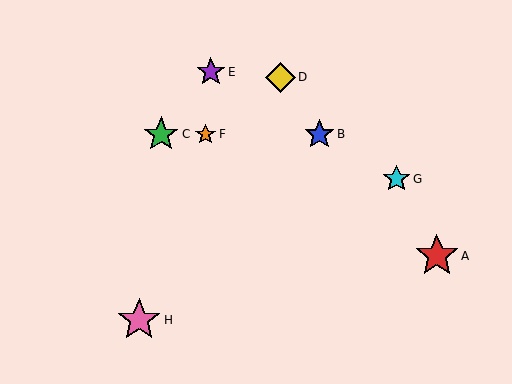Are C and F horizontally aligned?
Yes, both are at y≈134.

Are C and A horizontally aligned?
No, C is at y≈134 and A is at y≈256.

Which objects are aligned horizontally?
Objects B, C, F are aligned horizontally.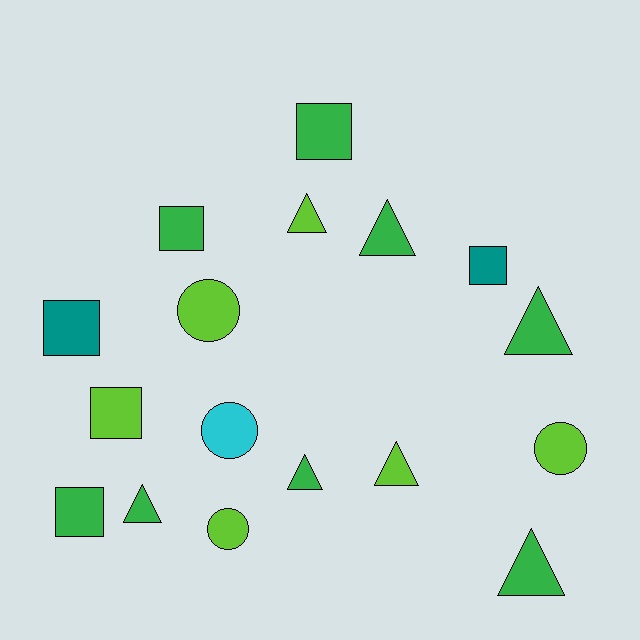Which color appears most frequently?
Green, with 8 objects.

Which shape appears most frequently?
Triangle, with 7 objects.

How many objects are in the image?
There are 17 objects.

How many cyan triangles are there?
There are no cyan triangles.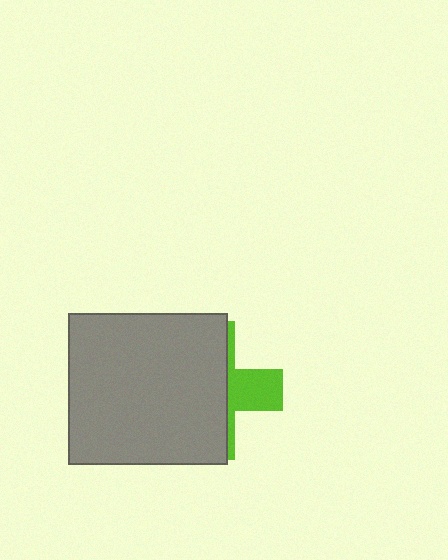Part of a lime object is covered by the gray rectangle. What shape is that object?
It is a cross.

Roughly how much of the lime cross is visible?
A small part of it is visible (roughly 31%).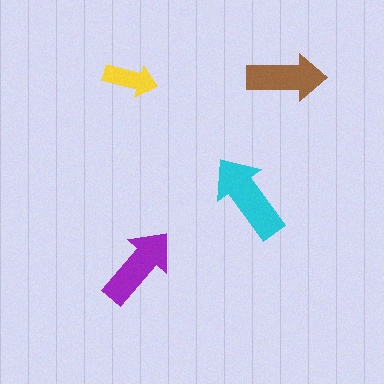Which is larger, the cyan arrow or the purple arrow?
The cyan one.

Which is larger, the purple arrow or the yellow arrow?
The purple one.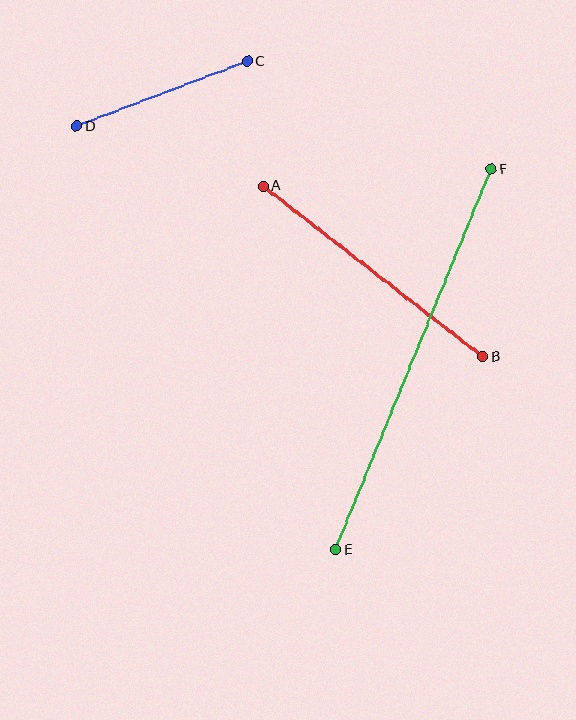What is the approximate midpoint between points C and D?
The midpoint is at approximately (162, 94) pixels.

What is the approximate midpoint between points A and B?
The midpoint is at approximately (373, 271) pixels.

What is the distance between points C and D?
The distance is approximately 182 pixels.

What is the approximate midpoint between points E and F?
The midpoint is at approximately (413, 359) pixels.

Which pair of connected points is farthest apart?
Points E and F are farthest apart.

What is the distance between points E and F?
The distance is approximately 411 pixels.